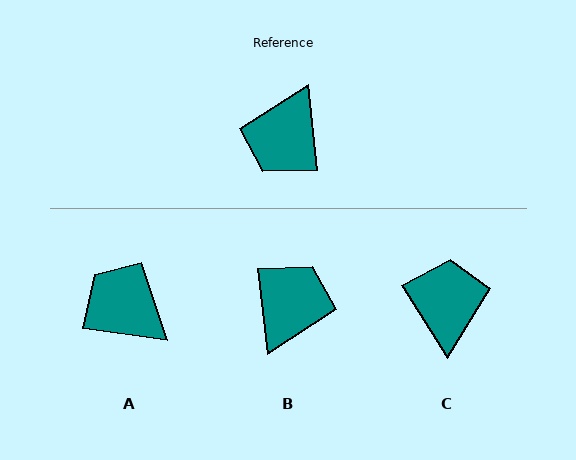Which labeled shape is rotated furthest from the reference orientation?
B, about 179 degrees away.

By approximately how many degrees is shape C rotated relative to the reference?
Approximately 154 degrees clockwise.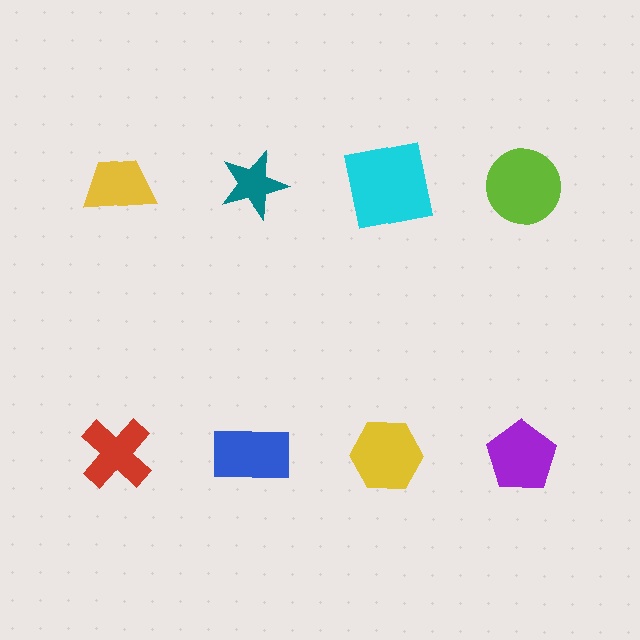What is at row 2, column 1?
A red cross.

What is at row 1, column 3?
A cyan square.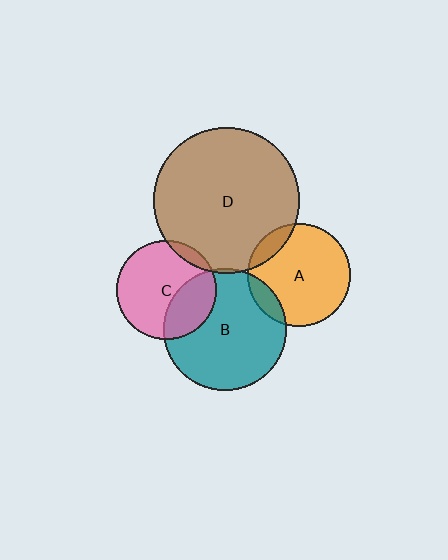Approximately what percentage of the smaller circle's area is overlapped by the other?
Approximately 10%.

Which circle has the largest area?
Circle D (brown).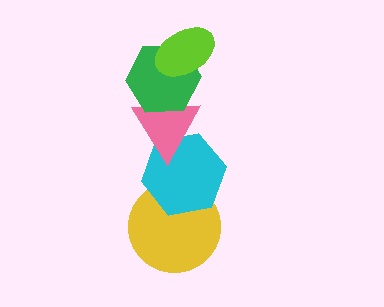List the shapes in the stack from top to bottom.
From top to bottom: the lime ellipse, the green hexagon, the pink triangle, the cyan hexagon, the yellow circle.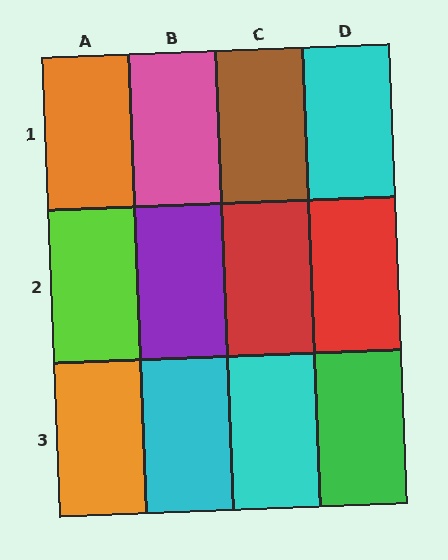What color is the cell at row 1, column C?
Brown.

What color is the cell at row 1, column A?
Orange.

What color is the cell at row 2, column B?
Purple.